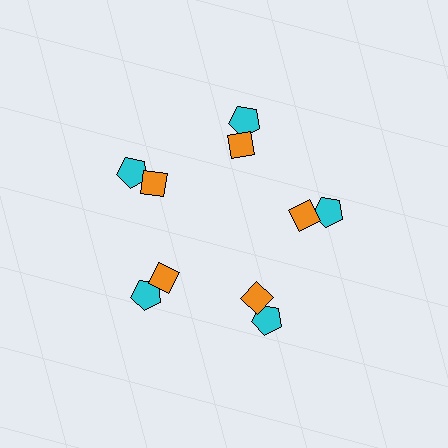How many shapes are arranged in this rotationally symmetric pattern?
There are 10 shapes, arranged in 5 groups of 2.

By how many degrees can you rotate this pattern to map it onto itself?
The pattern maps onto itself every 72 degrees of rotation.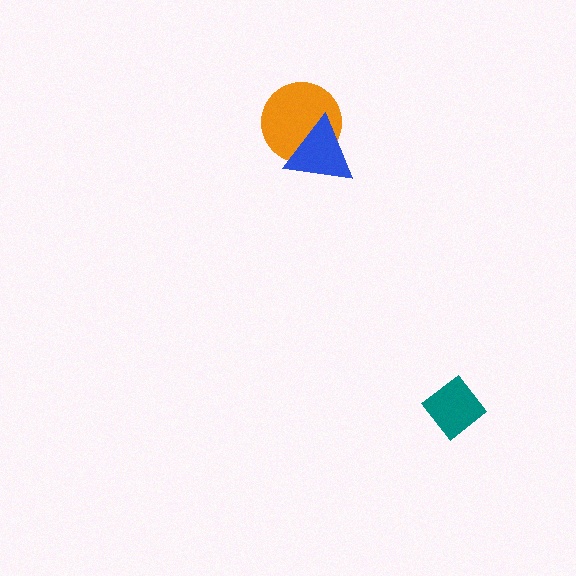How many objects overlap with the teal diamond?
0 objects overlap with the teal diamond.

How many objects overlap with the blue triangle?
1 object overlaps with the blue triangle.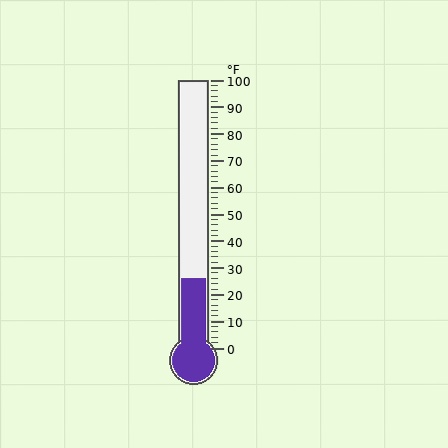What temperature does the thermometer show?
The thermometer shows approximately 26°F.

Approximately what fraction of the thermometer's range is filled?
The thermometer is filled to approximately 25% of its range.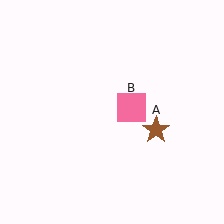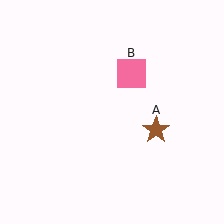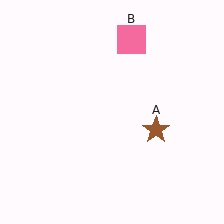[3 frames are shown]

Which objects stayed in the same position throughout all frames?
Brown star (object A) remained stationary.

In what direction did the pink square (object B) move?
The pink square (object B) moved up.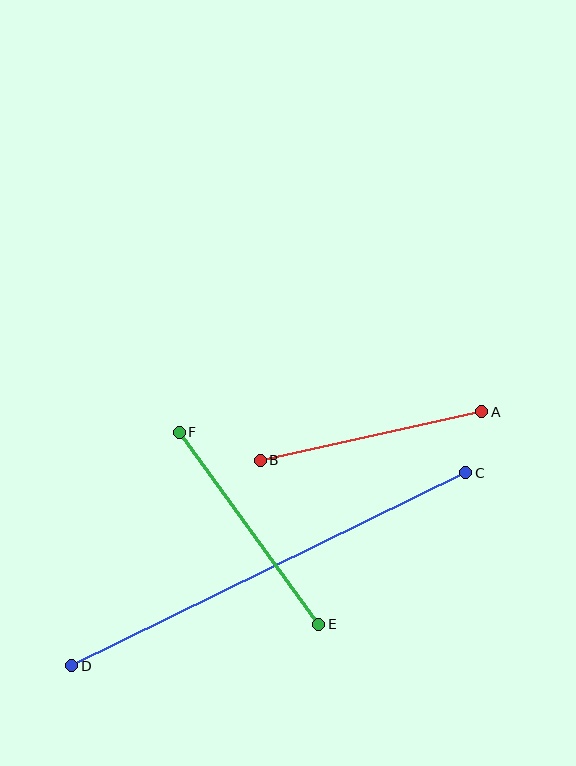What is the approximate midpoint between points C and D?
The midpoint is at approximately (269, 569) pixels.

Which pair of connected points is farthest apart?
Points C and D are farthest apart.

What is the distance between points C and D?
The distance is approximately 439 pixels.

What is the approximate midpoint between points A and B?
The midpoint is at approximately (371, 436) pixels.